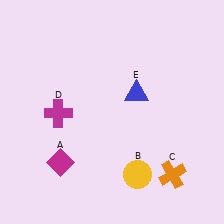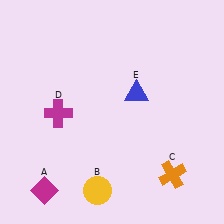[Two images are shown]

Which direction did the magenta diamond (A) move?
The magenta diamond (A) moved down.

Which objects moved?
The objects that moved are: the magenta diamond (A), the yellow circle (B).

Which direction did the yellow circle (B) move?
The yellow circle (B) moved left.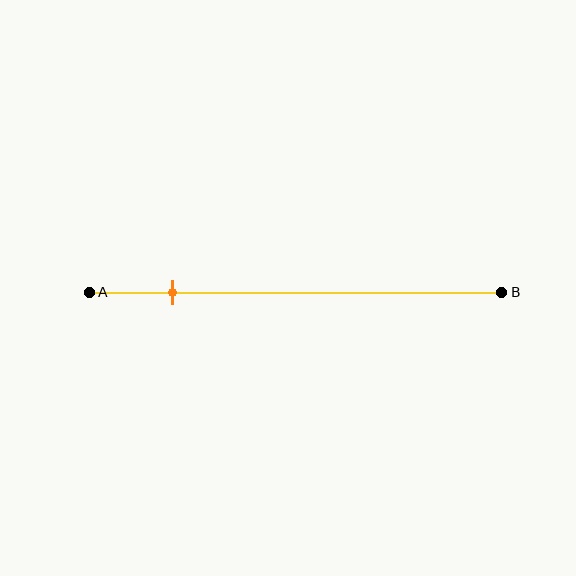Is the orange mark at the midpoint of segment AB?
No, the mark is at about 20% from A, not at the 50% midpoint.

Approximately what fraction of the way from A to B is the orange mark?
The orange mark is approximately 20% of the way from A to B.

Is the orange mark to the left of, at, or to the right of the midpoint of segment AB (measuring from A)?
The orange mark is to the left of the midpoint of segment AB.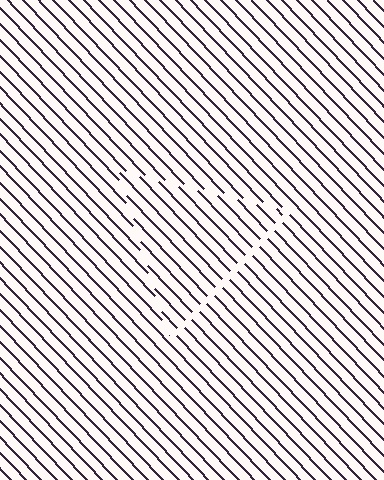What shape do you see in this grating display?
An illusory triangle. The interior of the shape contains the same grating, shifted by half a period — the contour is defined by the phase discontinuity where line-ends from the inner and outer gratings abut.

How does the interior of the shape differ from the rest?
The interior of the shape contains the same grating, shifted by half a period — the contour is defined by the phase discontinuity where line-ends from the inner and outer gratings abut.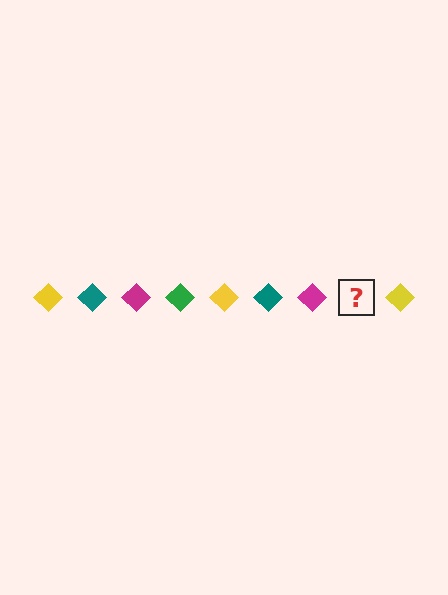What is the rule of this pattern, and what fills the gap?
The rule is that the pattern cycles through yellow, teal, magenta, green diamonds. The gap should be filled with a green diamond.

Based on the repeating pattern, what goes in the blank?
The blank should be a green diamond.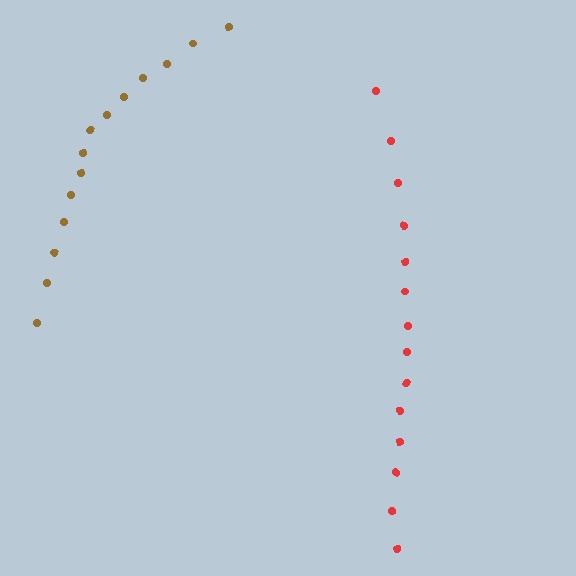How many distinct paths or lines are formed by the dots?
There are 2 distinct paths.